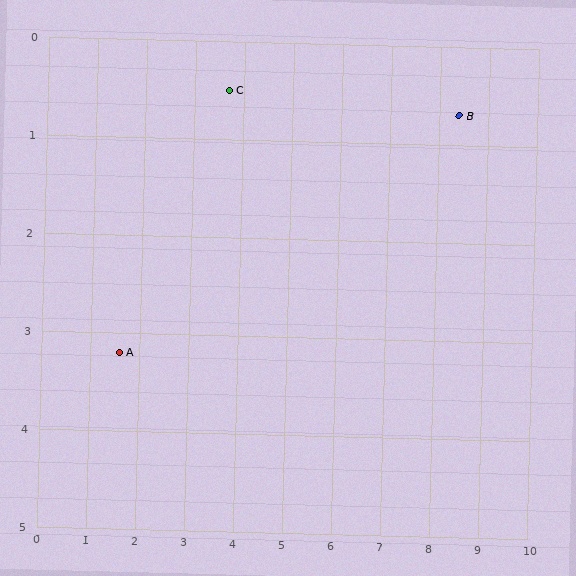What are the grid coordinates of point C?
Point C is at approximately (3.7, 0.5).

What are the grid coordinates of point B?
Point B is at approximately (8.4, 0.7).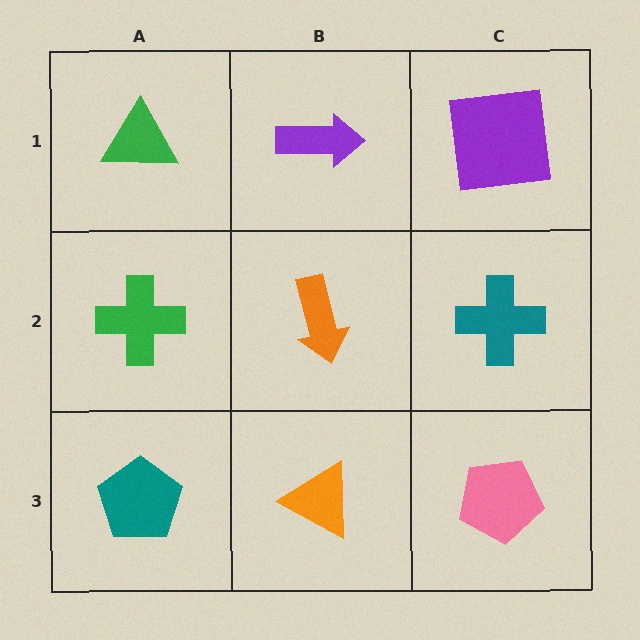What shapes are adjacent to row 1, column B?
An orange arrow (row 2, column B), a green triangle (row 1, column A), a purple square (row 1, column C).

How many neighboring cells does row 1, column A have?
2.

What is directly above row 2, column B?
A purple arrow.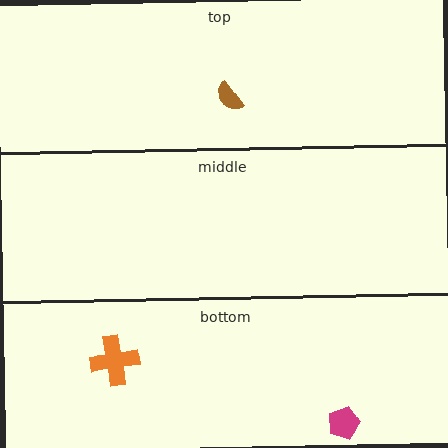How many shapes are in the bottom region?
2.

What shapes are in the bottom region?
The magenta pentagon, the orange cross.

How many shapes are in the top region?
1.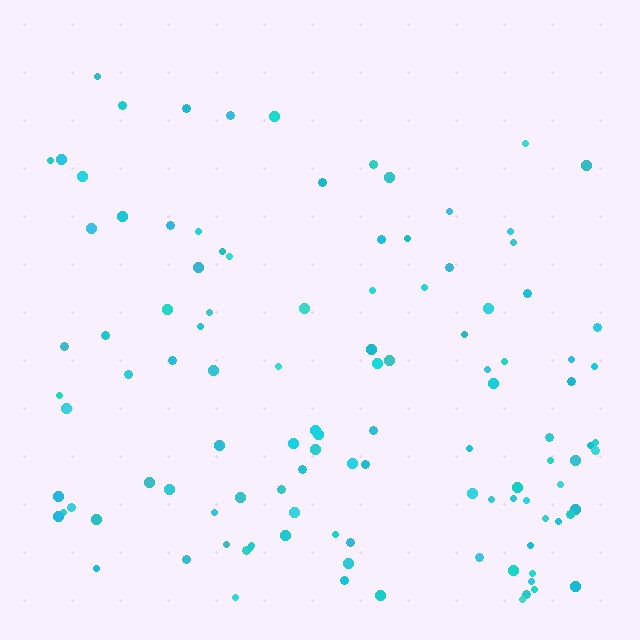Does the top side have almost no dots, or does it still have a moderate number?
Still a moderate number, just noticeably fewer than the bottom.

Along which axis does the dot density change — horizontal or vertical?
Vertical.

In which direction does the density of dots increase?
From top to bottom, with the bottom side densest.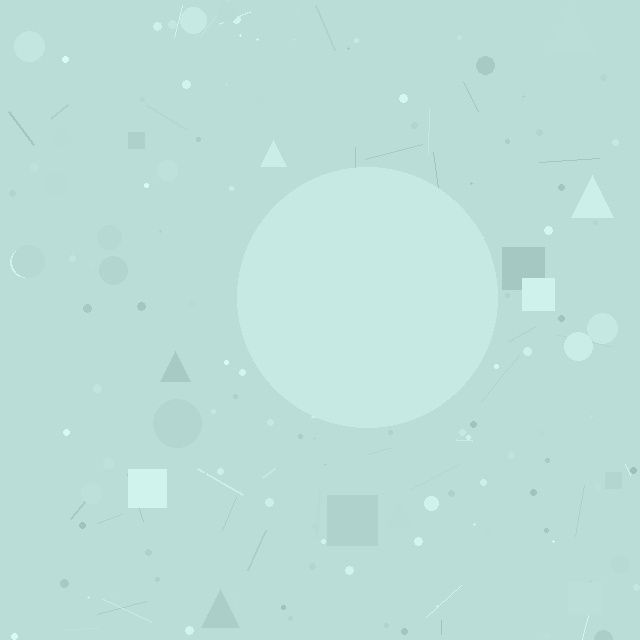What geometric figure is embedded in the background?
A circle is embedded in the background.